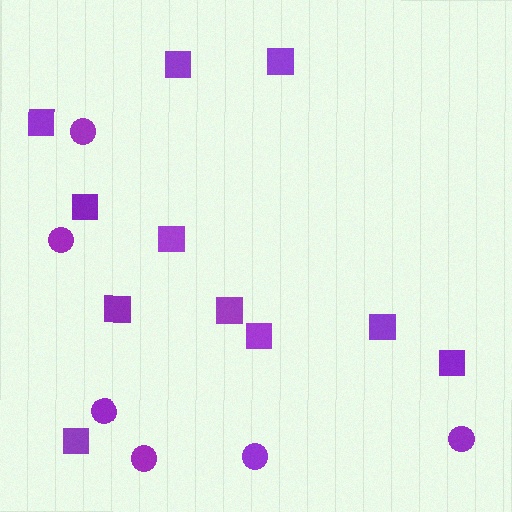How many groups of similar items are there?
There are 2 groups: one group of squares (11) and one group of circles (6).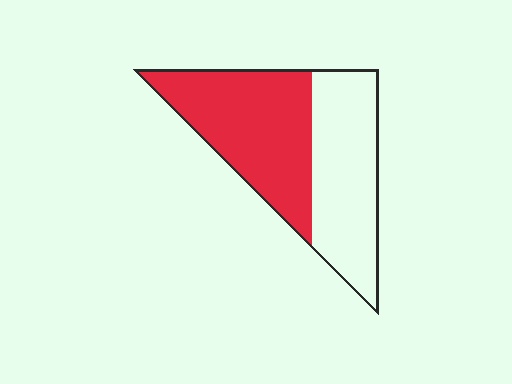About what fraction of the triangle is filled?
About one half (1/2).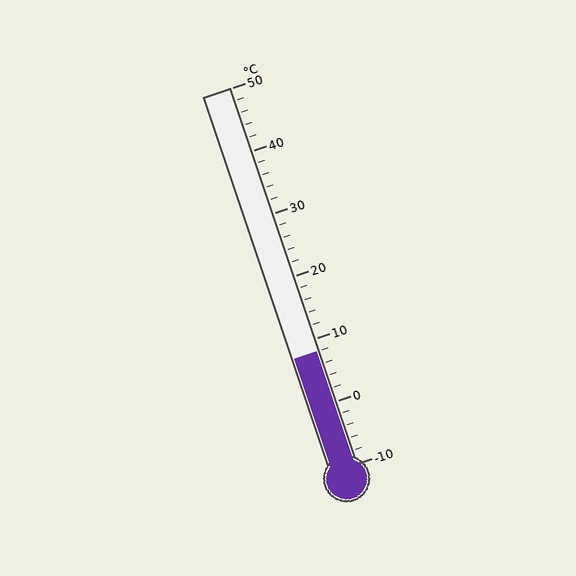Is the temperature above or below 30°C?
The temperature is below 30°C.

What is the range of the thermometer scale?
The thermometer scale ranges from -10°C to 50°C.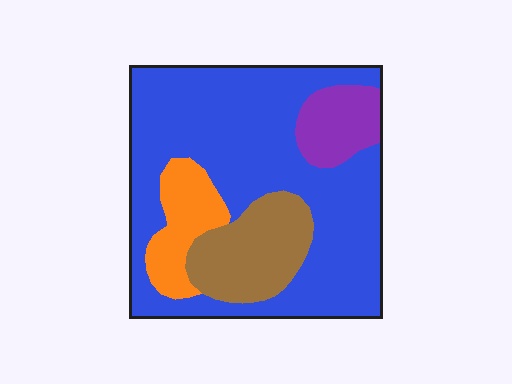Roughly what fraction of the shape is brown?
Brown takes up about one sixth (1/6) of the shape.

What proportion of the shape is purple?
Purple takes up about one tenth (1/10) of the shape.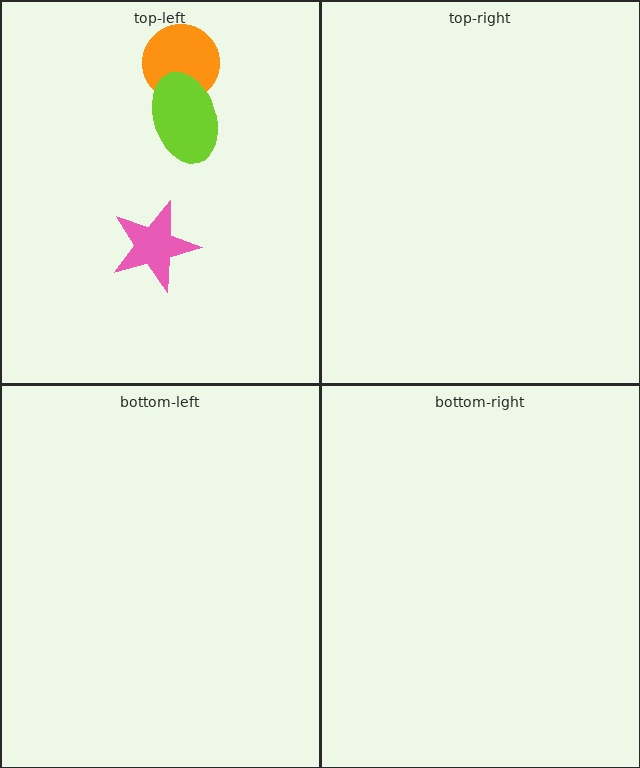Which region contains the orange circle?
The top-left region.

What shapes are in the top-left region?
The orange circle, the lime ellipse, the pink star.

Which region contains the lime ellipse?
The top-left region.